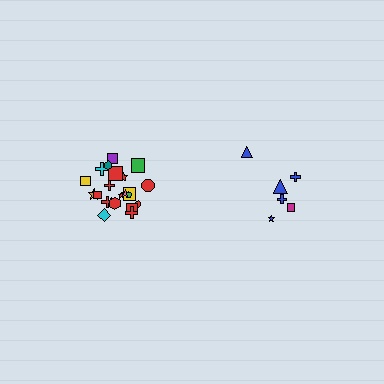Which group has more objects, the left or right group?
The left group.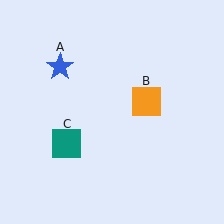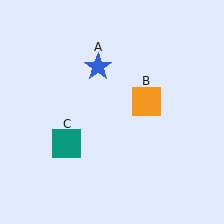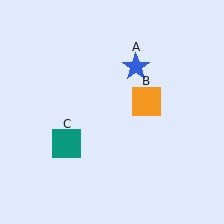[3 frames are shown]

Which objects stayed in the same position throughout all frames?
Orange square (object B) and teal square (object C) remained stationary.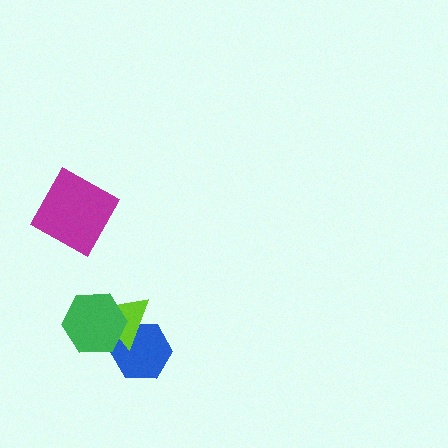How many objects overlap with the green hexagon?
2 objects overlap with the green hexagon.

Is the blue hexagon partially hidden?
Yes, it is partially covered by another shape.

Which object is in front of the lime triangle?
The green hexagon is in front of the lime triangle.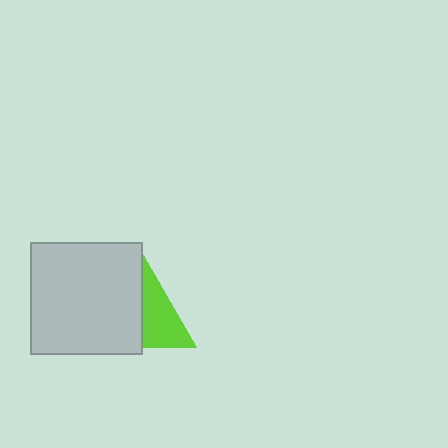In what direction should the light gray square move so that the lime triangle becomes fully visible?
The light gray square should move left. That is the shortest direction to clear the overlap and leave the lime triangle fully visible.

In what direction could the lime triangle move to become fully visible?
The lime triangle could move right. That would shift it out from behind the light gray square entirely.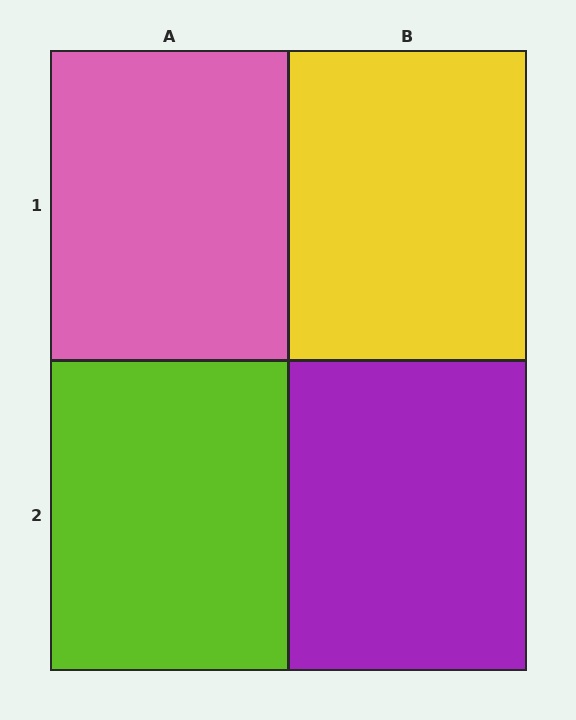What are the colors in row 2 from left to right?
Lime, purple.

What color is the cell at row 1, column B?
Yellow.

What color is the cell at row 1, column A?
Pink.